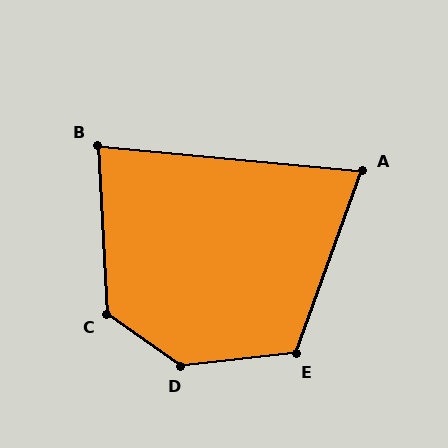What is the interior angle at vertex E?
Approximately 116 degrees (obtuse).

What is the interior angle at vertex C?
Approximately 128 degrees (obtuse).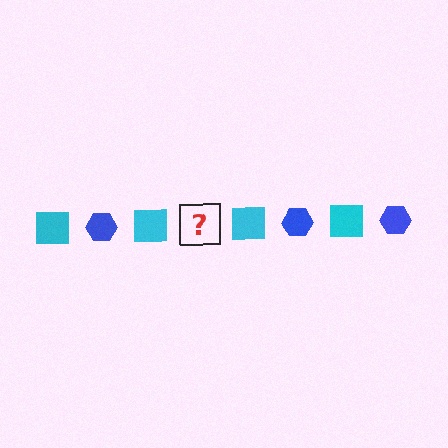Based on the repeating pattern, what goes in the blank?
The blank should be a blue hexagon.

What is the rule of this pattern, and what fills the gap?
The rule is that the pattern alternates between cyan square and blue hexagon. The gap should be filled with a blue hexagon.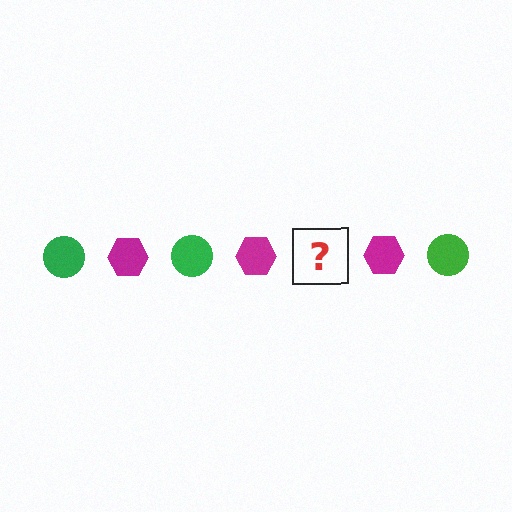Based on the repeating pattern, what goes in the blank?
The blank should be a green circle.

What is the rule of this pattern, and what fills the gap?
The rule is that the pattern alternates between green circle and magenta hexagon. The gap should be filled with a green circle.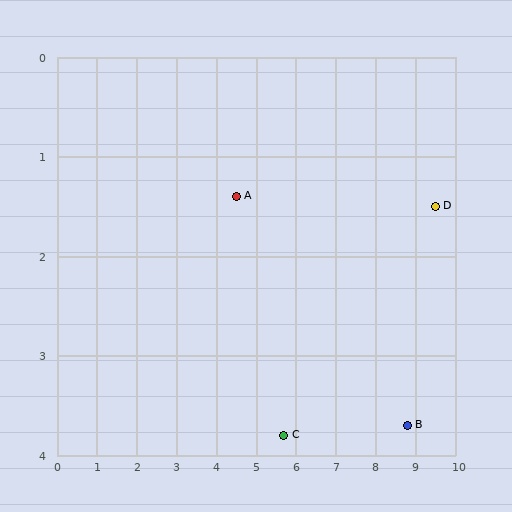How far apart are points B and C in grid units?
Points B and C are about 3.1 grid units apart.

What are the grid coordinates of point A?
Point A is at approximately (4.5, 1.4).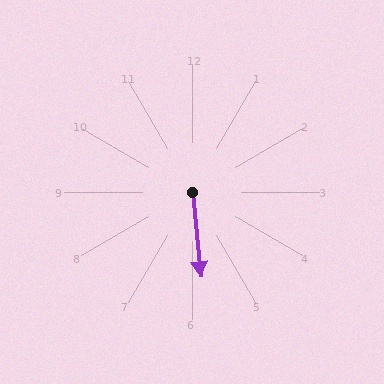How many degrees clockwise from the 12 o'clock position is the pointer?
Approximately 174 degrees.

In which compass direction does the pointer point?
South.